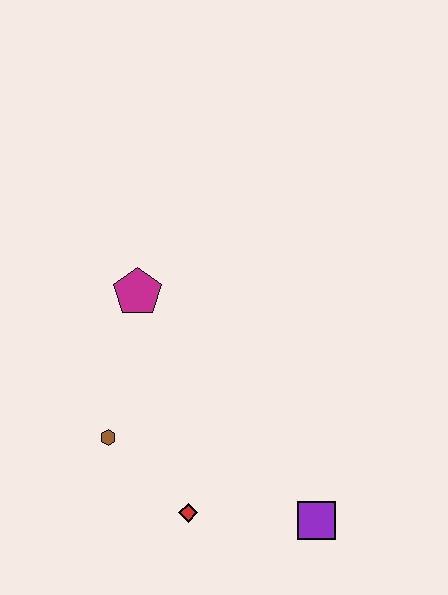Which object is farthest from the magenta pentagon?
The purple square is farthest from the magenta pentagon.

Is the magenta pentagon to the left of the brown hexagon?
No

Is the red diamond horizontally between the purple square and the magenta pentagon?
Yes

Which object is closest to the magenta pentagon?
The brown hexagon is closest to the magenta pentagon.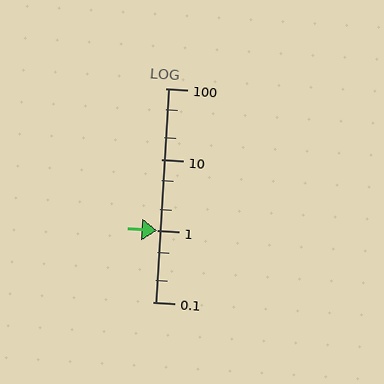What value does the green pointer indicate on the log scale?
The pointer indicates approximately 0.99.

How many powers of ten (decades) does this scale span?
The scale spans 3 decades, from 0.1 to 100.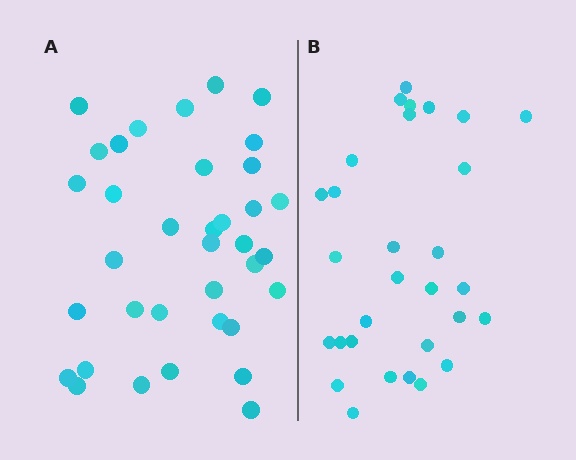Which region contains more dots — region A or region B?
Region A (the left region) has more dots.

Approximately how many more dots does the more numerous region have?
Region A has about 6 more dots than region B.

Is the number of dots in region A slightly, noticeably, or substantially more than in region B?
Region A has only slightly more — the two regions are fairly close. The ratio is roughly 1.2 to 1.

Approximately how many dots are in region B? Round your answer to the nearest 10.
About 30 dots.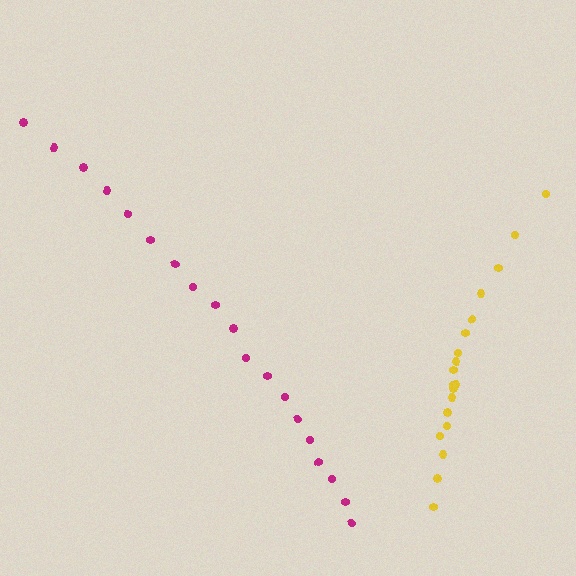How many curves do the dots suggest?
There are 2 distinct paths.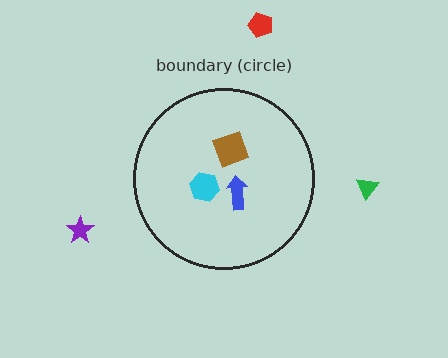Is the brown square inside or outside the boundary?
Inside.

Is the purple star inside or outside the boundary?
Outside.